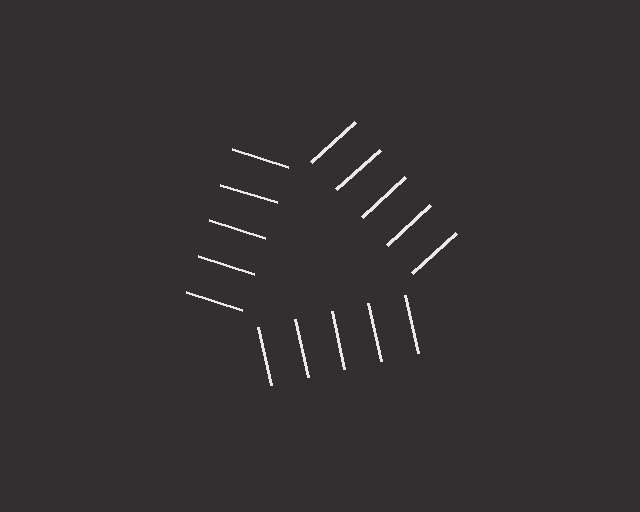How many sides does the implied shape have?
3 sides — the line-ends trace a triangle.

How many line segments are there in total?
15 — 5 along each of the 3 edges.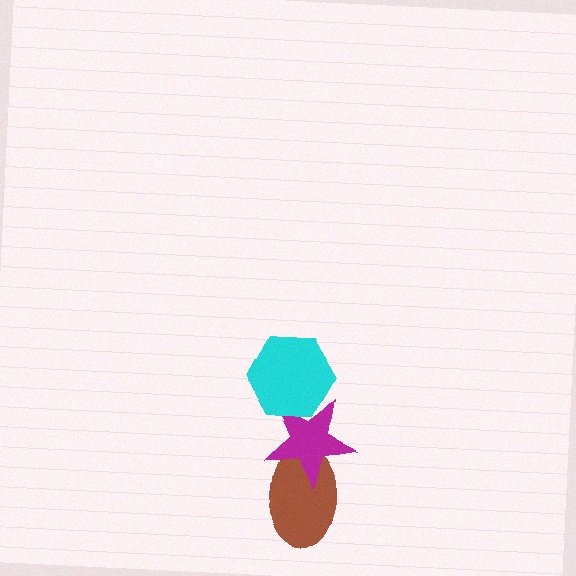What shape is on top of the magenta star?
The cyan hexagon is on top of the magenta star.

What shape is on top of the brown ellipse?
The magenta star is on top of the brown ellipse.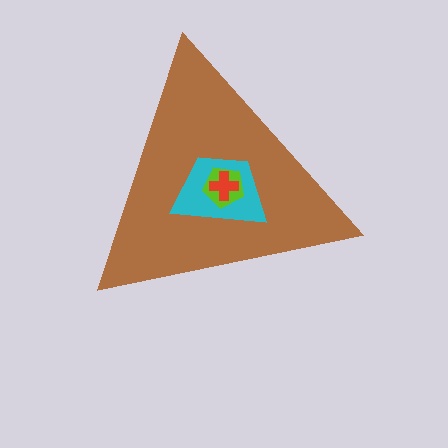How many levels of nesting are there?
4.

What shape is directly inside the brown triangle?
The cyan trapezoid.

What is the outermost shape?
The brown triangle.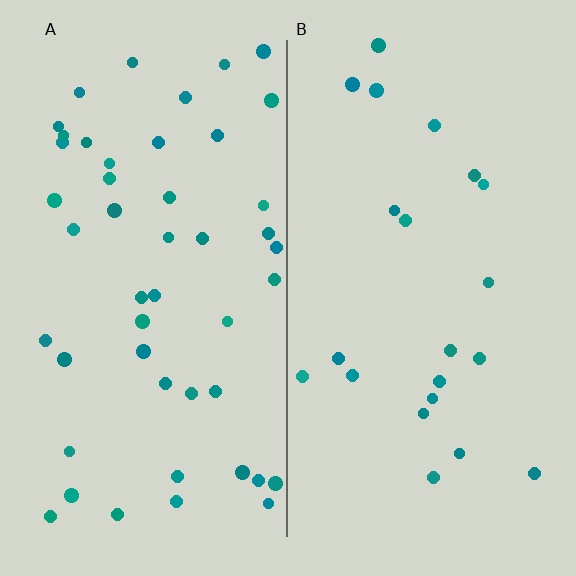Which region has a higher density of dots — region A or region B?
A (the left).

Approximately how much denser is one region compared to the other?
Approximately 2.2× — region A over region B.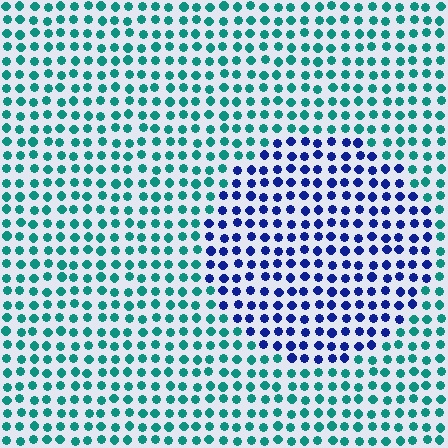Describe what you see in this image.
The image is filled with small teal elements in a uniform arrangement. A circle-shaped region is visible where the elements are tinted to a slightly different hue, forming a subtle color boundary.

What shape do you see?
I see a circle.